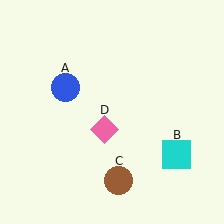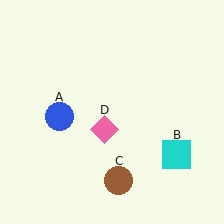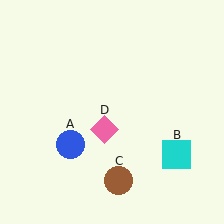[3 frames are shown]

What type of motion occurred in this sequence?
The blue circle (object A) rotated counterclockwise around the center of the scene.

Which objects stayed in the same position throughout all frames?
Cyan square (object B) and brown circle (object C) and pink diamond (object D) remained stationary.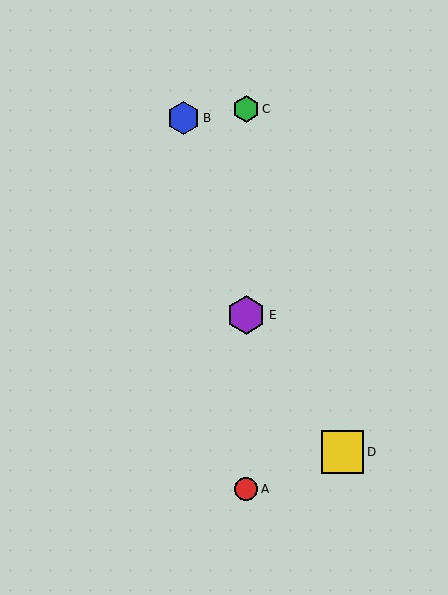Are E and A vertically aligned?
Yes, both are at x≈246.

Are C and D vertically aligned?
No, C is at x≈246 and D is at x≈342.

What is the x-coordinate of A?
Object A is at x≈246.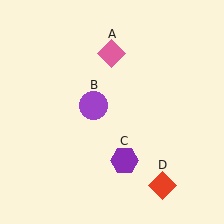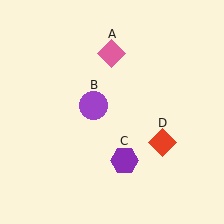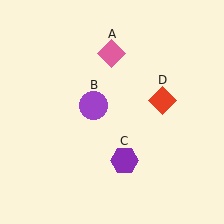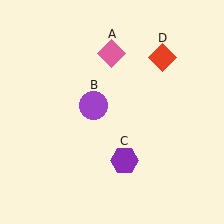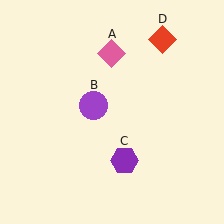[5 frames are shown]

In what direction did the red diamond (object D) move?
The red diamond (object D) moved up.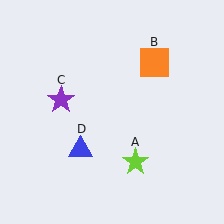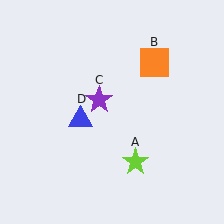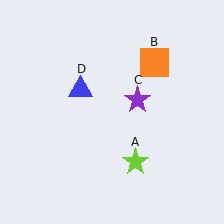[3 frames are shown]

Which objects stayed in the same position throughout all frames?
Lime star (object A) and orange square (object B) remained stationary.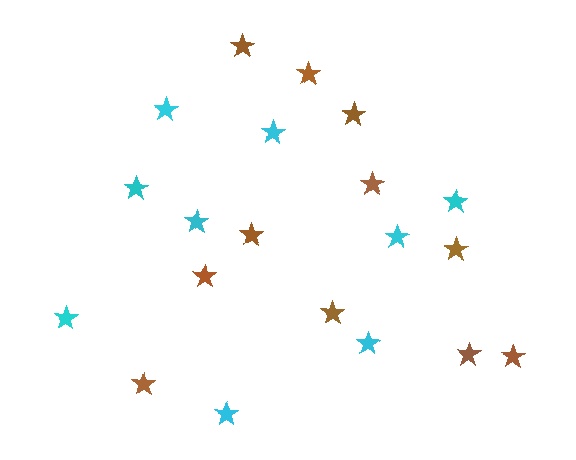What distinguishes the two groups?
There are 2 groups: one group of cyan stars (9) and one group of brown stars (11).